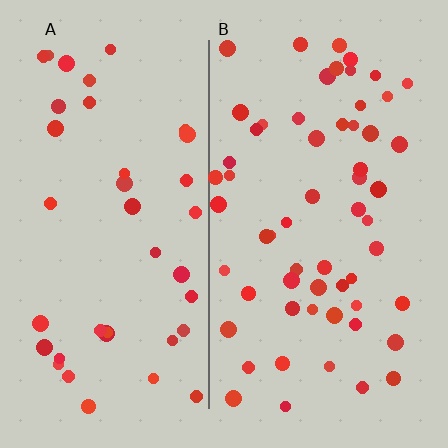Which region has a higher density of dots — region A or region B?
B (the right).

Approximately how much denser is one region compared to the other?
Approximately 1.5× — region B over region A.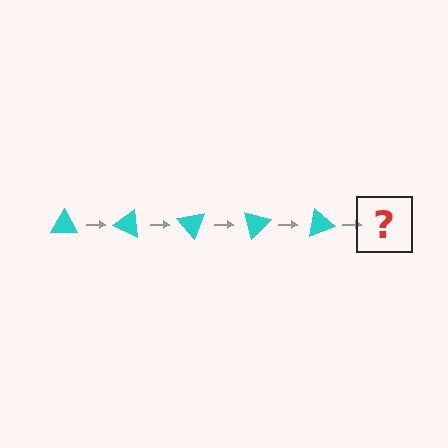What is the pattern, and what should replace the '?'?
The pattern is that the triangle rotates 25 degrees each step. The '?' should be a cyan triangle rotated 125 degrees.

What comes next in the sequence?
The next element should be a cyan triangle rotated 125 degrees.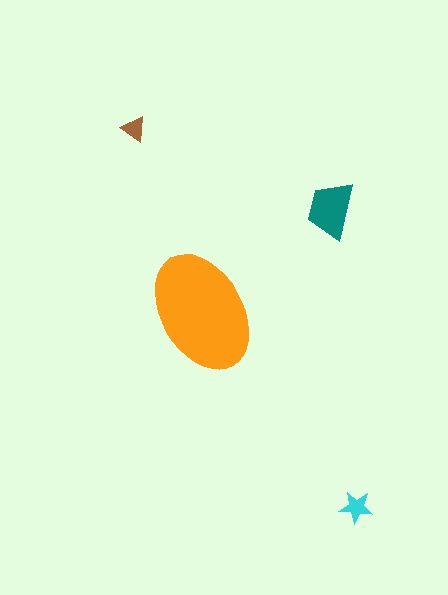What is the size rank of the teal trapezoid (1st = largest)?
2nd.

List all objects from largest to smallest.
The orange ellipse, the teal trapezoid, the cyan star, the brown triangle.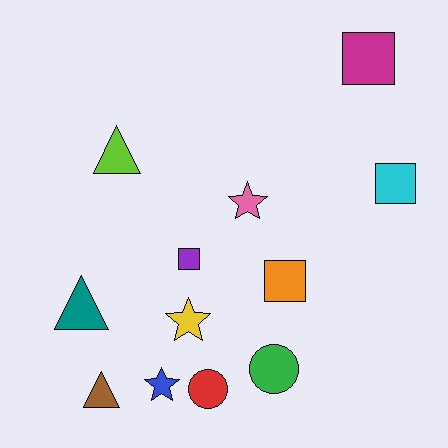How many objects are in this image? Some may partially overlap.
There are 12 objects.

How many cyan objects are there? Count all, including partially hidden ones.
There is 1 cyan object.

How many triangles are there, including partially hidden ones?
There are 3 triangles.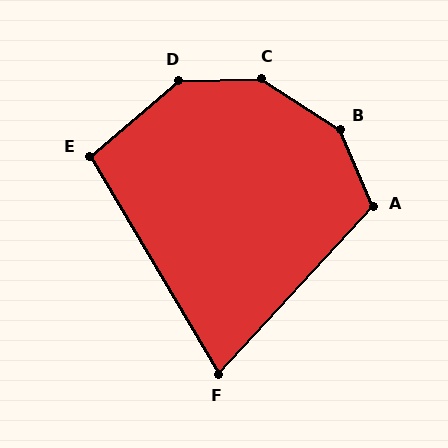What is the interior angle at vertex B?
Approximately 145 degrees (obtuse).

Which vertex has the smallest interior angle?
F, at approximately 73 degrees.